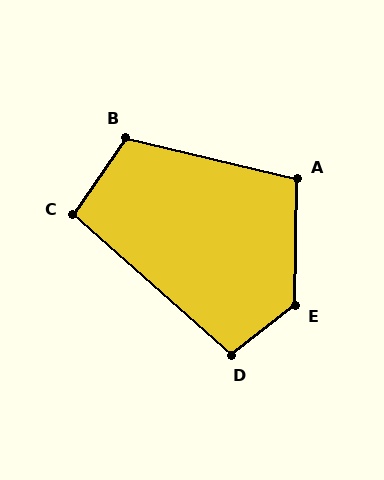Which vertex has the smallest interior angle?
C, at approximately 97 degrees.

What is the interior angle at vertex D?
Approximately 100 degrees (obtuse).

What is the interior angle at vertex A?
Approximately 102 degrees (obtuse).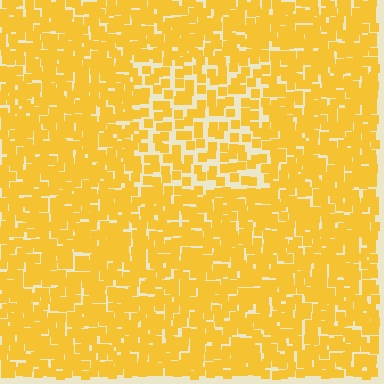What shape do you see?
I see a rectangle.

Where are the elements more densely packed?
The elements are more densely packed outside the rectangle boundary.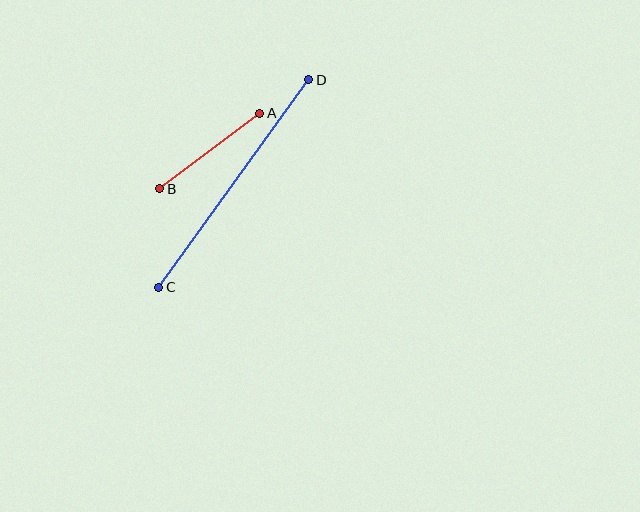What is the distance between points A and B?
The distance is approximately 125 pixels.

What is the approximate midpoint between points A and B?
The midpoint is at approximately (210, 151) pixels.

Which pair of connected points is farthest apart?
Points C and D are farthest apart.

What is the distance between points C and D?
The distance is approximately 256 pixels.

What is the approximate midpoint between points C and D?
The midpoint is at approximately (234, 183) pixels.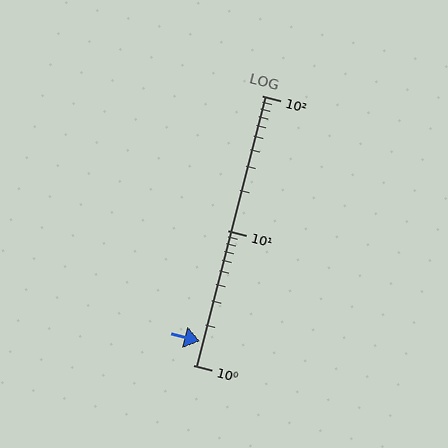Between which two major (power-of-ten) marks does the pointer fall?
The pointer is between 1 and 10.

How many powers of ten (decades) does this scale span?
The scale spans 2 decades, from 1 to 100.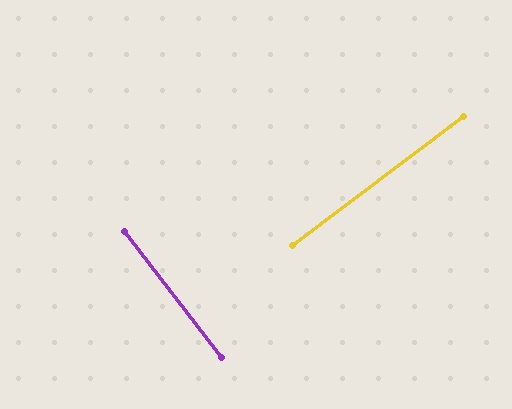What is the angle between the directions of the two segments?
Approximately 89 degrees.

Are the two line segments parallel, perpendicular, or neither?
Perpendicular — they meet at approximately 89°.